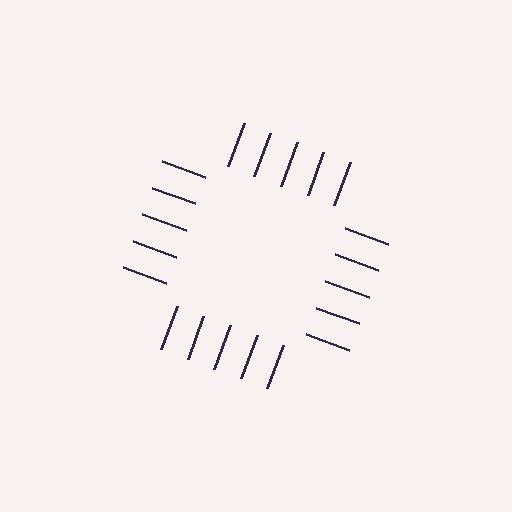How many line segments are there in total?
20 — 5 along each of the 4 edges.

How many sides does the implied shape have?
4 sides — the line-ends trace a square.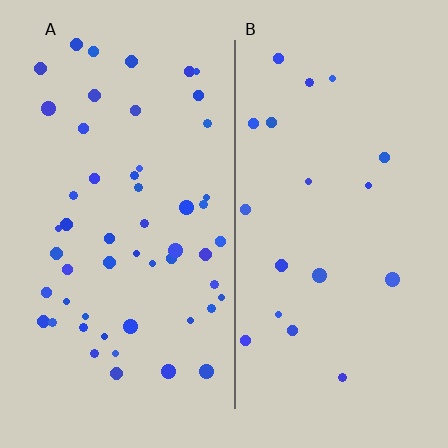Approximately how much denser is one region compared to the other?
Approximately 2.8× — region A over region B.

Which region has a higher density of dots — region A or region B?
A (the left).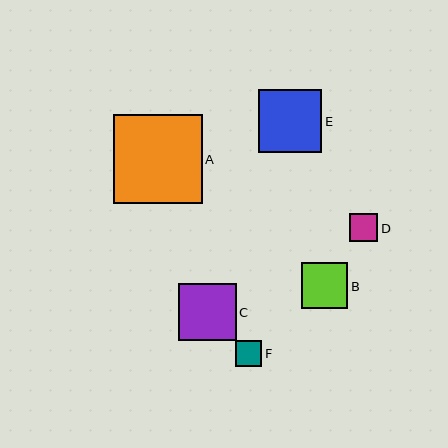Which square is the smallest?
Square F is the smallest with a size of approximately 26 pixels.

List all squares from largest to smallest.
From largest to smallest: A, E, C, B, D, F.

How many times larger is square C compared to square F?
Square C is approximately 2.2 times the size of square F.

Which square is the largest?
Square A is the largest with a size of approximately 89 pixels.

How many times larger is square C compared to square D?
Square C is approximately 2.1 times the size of square D.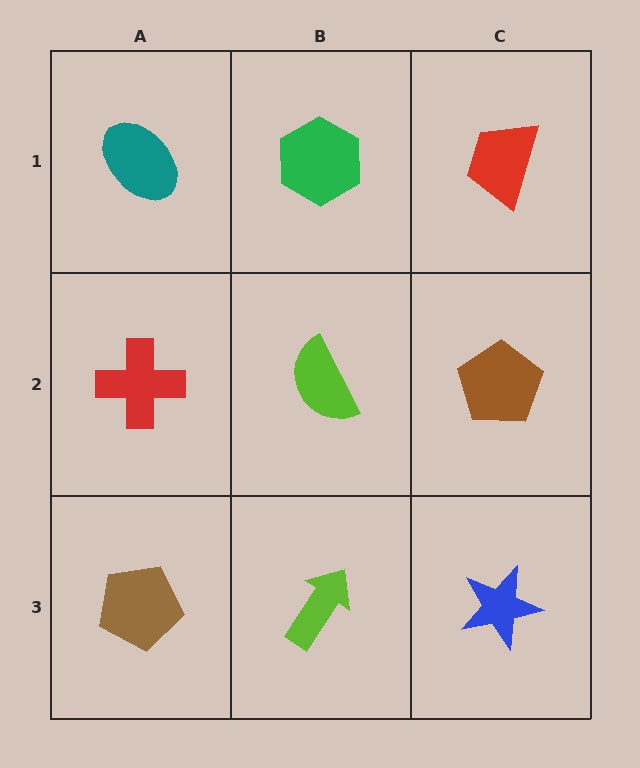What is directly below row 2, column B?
A lime arrow.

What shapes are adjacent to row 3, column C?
A brown pentagon (row 2, column C), a lime arrow (row 3, column B).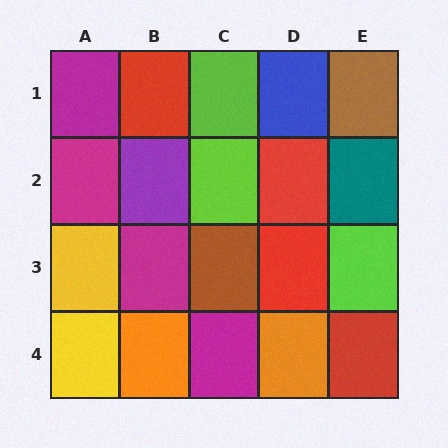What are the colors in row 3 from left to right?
Yellow, magenta, brown, red, lime.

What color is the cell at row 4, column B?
Orange.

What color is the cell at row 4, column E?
Red.